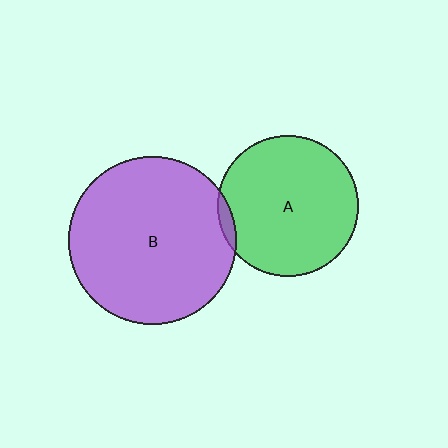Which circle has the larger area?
Circle B (purple).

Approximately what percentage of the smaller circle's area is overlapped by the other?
Approximately 5%.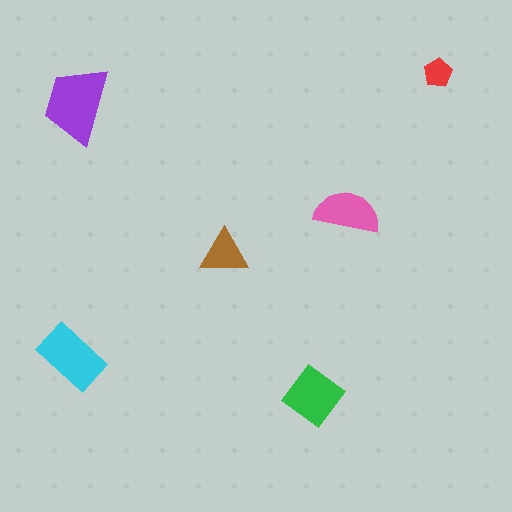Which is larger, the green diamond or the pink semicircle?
The green diamond.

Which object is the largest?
The purple trapezoid.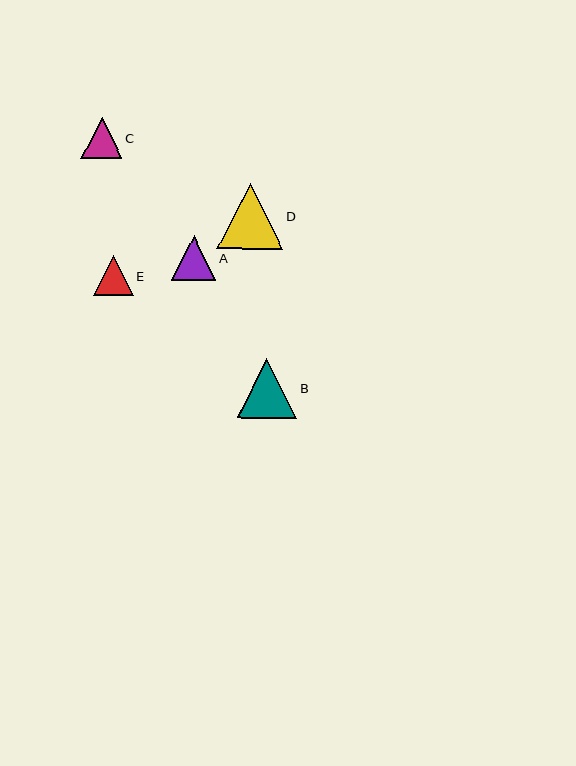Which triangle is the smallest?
Triangle E is the smallest with a size of approximately 40 pixels.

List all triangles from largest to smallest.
From largest to smallest: D, B, A, C, E.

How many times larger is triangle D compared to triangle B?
Triangle D is approximately 1.1 times the size of triangle B.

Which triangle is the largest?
Triangle D is the largest with a size of approximately 66 pixels.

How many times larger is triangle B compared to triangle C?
Triangle B is approximately 1.5 times the size of triangle C.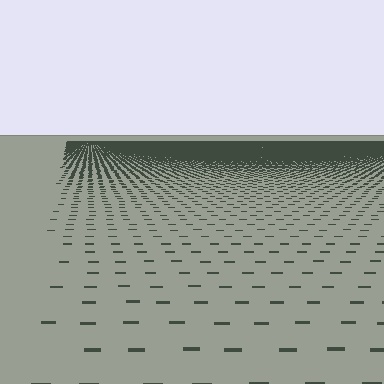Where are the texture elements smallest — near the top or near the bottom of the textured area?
Near the top.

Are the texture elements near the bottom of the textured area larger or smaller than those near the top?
Larger. Near the bottom, elements are closer to the viewer and appear at a bigger on-screen size.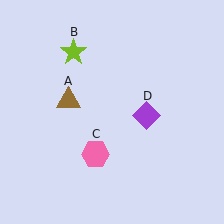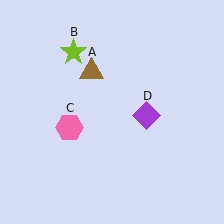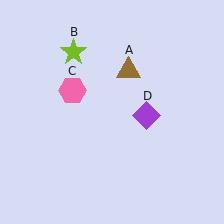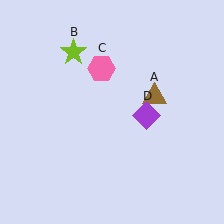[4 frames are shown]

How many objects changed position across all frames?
2 objects changed position: brown triangle (object A), pink hexagon (object C).